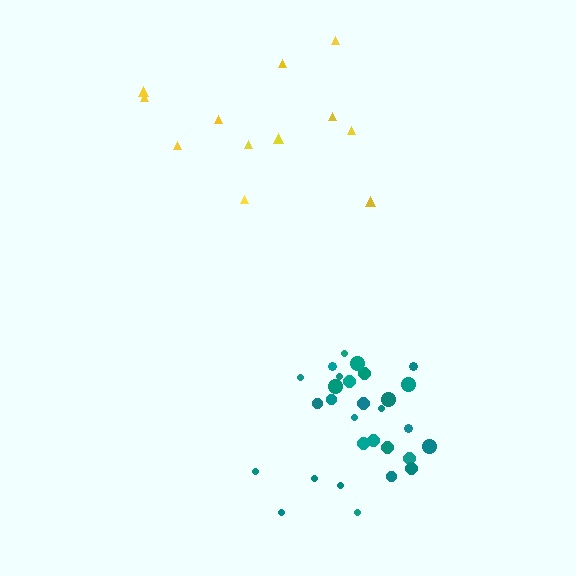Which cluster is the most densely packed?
Teal.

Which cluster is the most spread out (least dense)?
Yellow.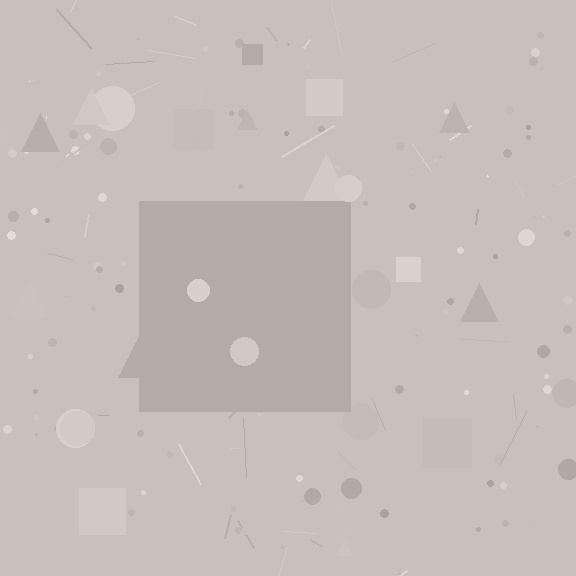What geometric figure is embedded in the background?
A square is embedded in the background.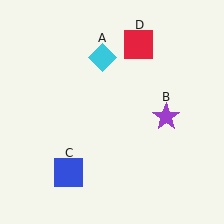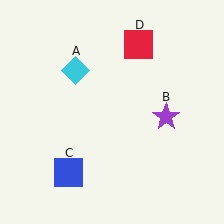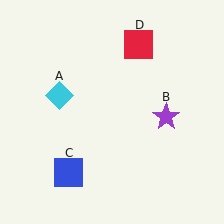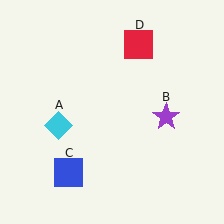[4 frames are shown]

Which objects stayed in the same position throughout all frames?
Purple star (object B) and blue square (object C) and red square (object D) remained stationary.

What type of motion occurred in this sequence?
The cyan diamond (object A) rotated counterclockwise around the center of the scene.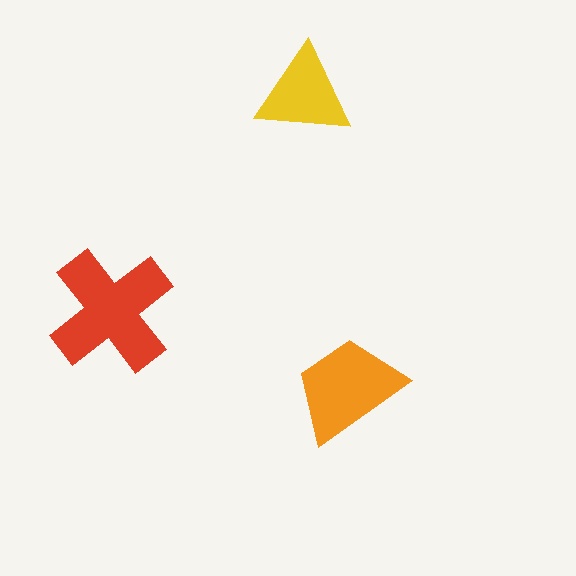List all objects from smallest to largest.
The yellow triangle, the orange trapezoid, the red cross.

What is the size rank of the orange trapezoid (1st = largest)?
2nd.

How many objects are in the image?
There are 3 objects in the image.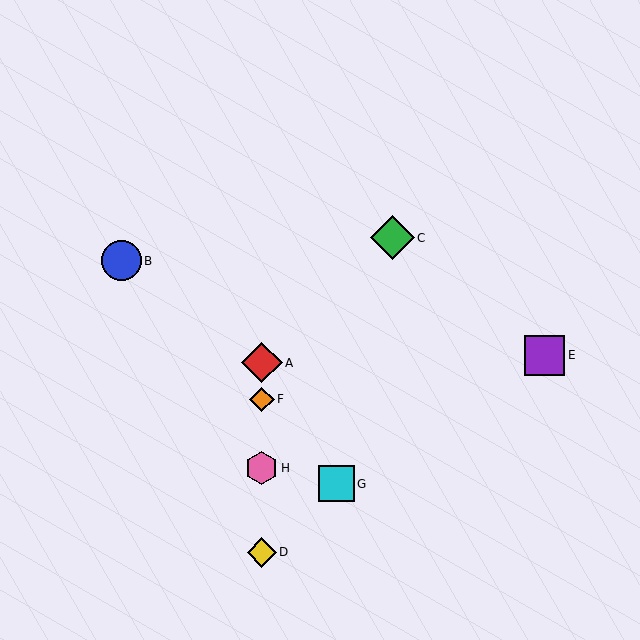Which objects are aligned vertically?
Objects A, D, F, H are aligned vertically.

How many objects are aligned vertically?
4 objects (A, D, F, H) are aligned vertically.